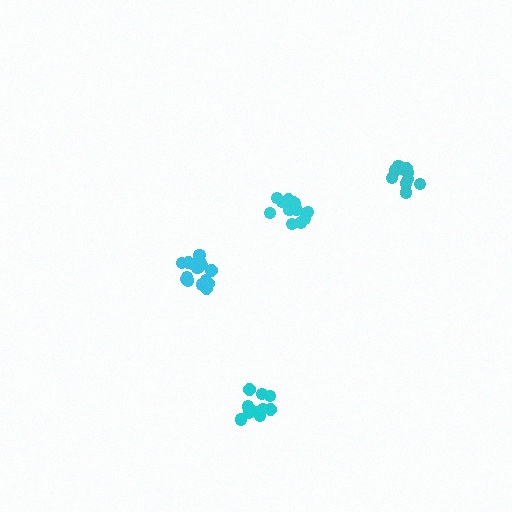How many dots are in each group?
Group 1: 11 dots, Group 2: 14 dots, Group 3: 16 dots, Group 4: 11 dots (52 total).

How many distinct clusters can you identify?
There are 4 distinct clusters.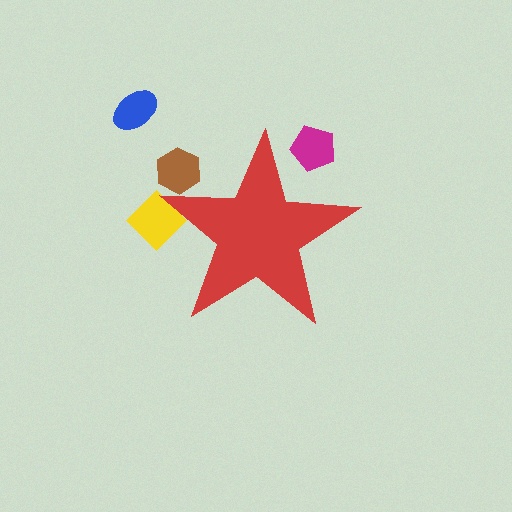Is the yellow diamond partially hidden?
Yes, the yellow diamond is partially hidden behind the red star.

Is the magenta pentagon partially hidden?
Yes, the magenta pentagon is partially hidden behind the red star.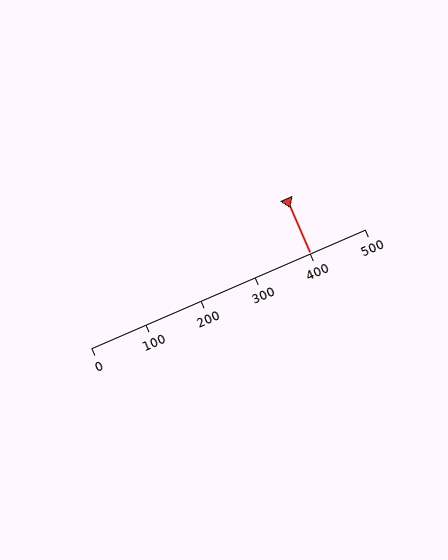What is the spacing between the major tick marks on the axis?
The major ticks are spaced 100 apart.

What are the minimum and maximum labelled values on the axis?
The axis runs from 0 to 500.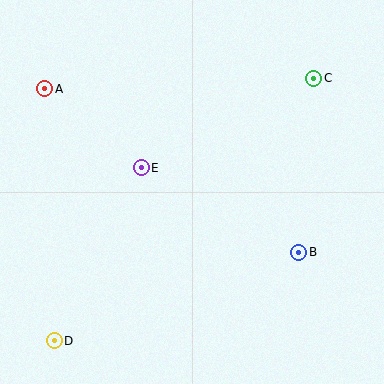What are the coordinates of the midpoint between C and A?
The midpoint between C and A is at (179, 83).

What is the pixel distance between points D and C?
The distance between D and C is 369 pixels.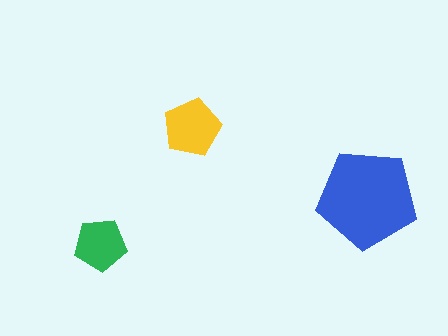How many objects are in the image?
There are 3 objects in the image.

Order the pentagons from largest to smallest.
the blue one, the yellow one, the green one.